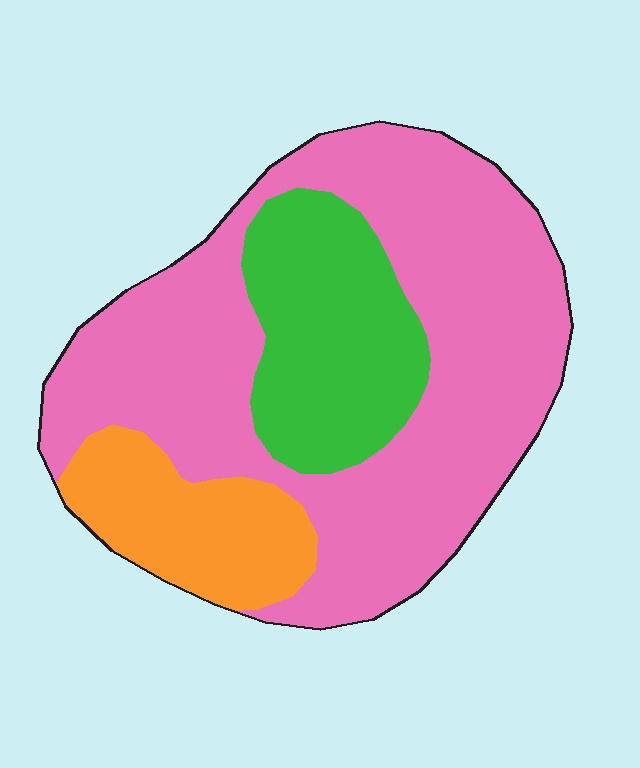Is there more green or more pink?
Pink.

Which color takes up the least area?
Orange, at roughly 15%.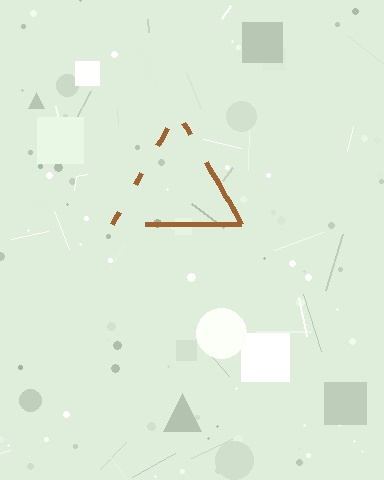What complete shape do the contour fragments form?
The contour fragments form a triangle.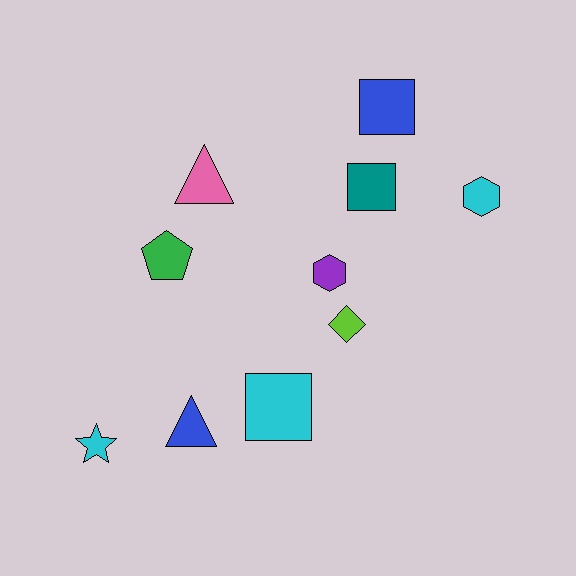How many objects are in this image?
There are 10 objects.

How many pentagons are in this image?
There is 1 pentagon.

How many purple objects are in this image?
There is 1 purple object.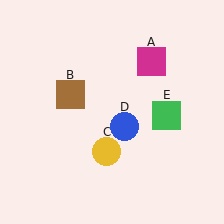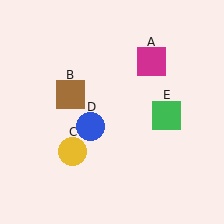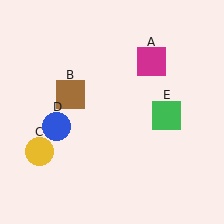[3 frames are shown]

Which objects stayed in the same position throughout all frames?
Magenta square (object A) and brown square (object B) and green square (object E) remained stationary.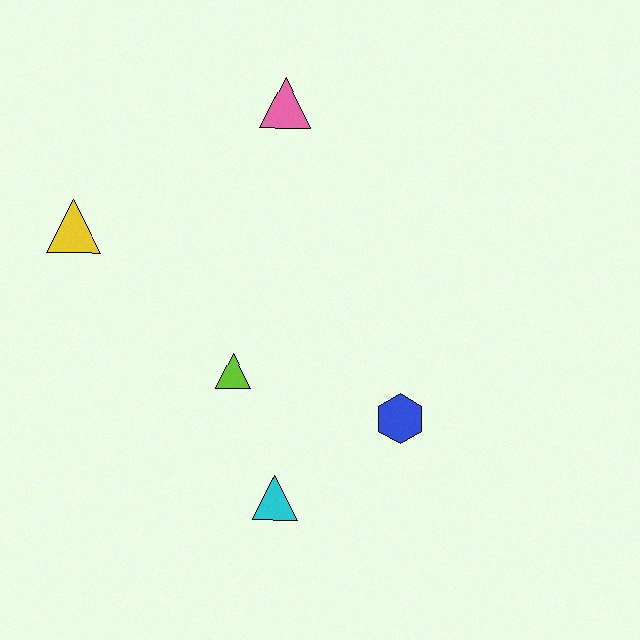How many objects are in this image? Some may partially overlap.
There are 5 objects.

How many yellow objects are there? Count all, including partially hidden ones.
There is 1 yellow object.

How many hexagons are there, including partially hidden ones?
There is 1 hexagon.